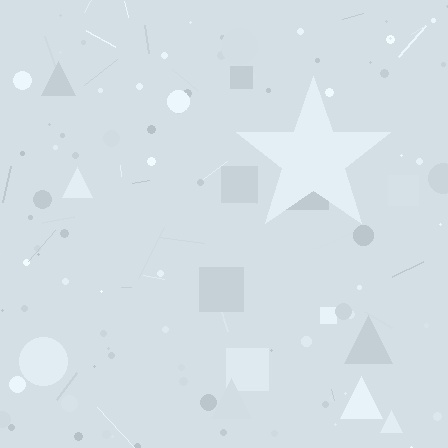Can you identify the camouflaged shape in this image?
The camouflaged shape is a star.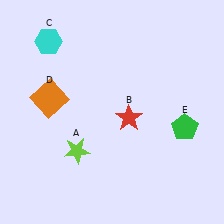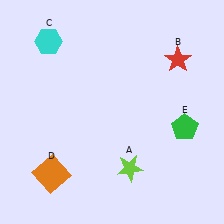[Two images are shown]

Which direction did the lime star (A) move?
The lime star (A) moved right.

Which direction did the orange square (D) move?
The orange square (D) moved down.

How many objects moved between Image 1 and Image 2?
3 objects moved between the two images.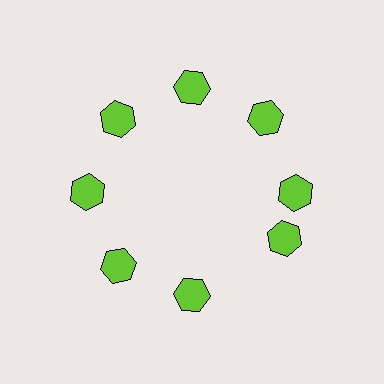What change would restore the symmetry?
The symmetry would be restored by rotating it back into even spacing with its neighbors so that all 8 hexagons sit at equal angles and equal distance from the center.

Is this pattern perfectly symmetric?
No. The 8 lime hexagons are arranged in a ring, but one element near the 4 o'clock position is rotated out of alignment along the ring, breaking the 8-fold rotational symmetry.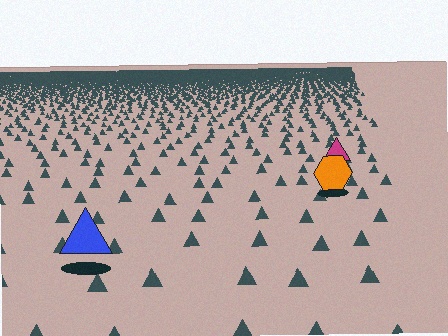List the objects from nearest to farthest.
From nearest to farthest: the blue triangle, the orange hexagon, the magenta triangle.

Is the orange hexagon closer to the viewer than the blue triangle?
No. The blue triangle is closer — you can tell from the texture gradient: the ground texture is coarser near it.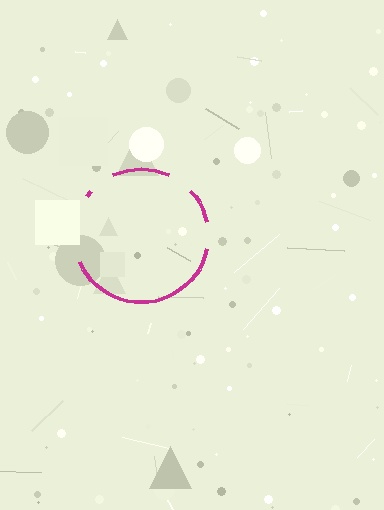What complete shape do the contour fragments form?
The contour fragments form a circle.